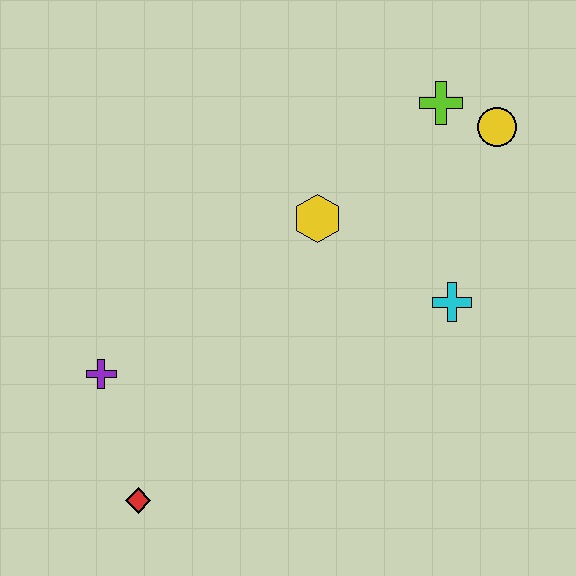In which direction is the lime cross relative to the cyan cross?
The lime cross is above the cyan cross.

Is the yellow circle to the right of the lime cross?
Yes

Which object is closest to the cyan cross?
The yellow hexagon is closest to the cyan cross.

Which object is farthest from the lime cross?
The red diamond is farthest from the lime cross.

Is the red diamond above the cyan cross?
No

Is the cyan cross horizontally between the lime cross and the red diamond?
No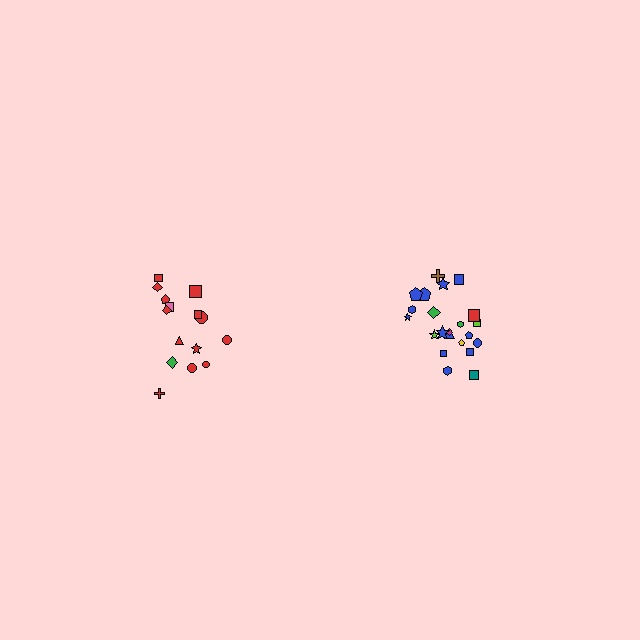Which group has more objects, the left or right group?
The right group.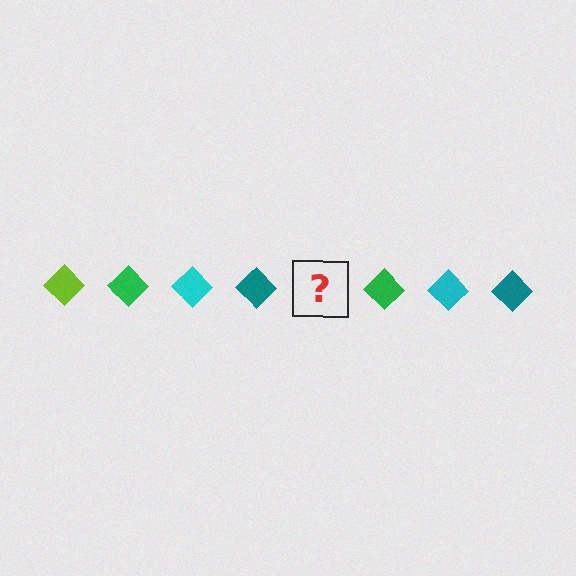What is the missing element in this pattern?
The missing element is a lime diamond.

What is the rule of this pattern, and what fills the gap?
The rule is that the pattern cycles through lime, green, cyan, teal diamonds. The gap should be filled with a lime diamond.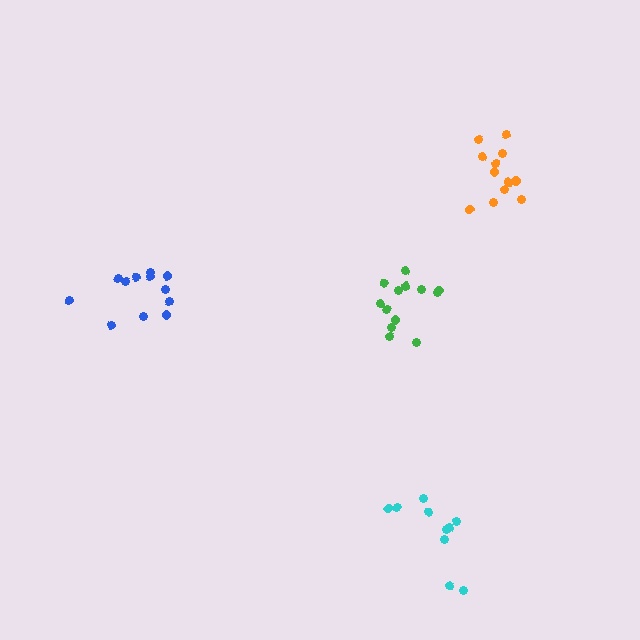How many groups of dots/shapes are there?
There are 4 groups.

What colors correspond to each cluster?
The clusters are colored: green, orange, blue, cyan.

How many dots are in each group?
Group 1: 13 dots, Group 2: 13 dots, Group 3: 12 dots, Group 4: 10 dots (48 total).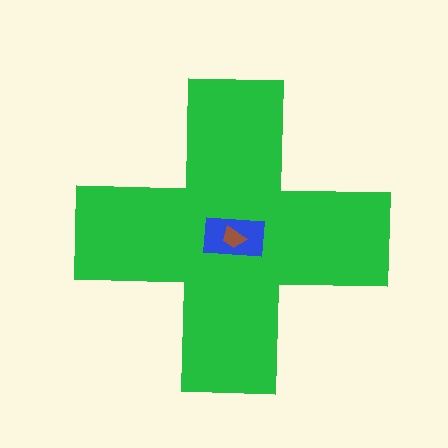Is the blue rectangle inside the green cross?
Yes.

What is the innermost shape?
The brown trapezoid.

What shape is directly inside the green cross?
The blue rectangle.